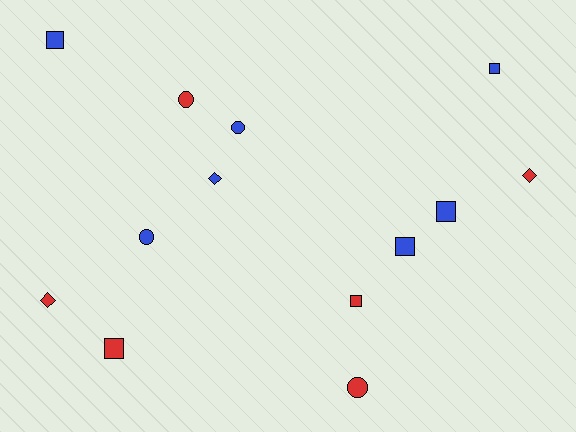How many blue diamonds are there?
There is 1 blue diamond.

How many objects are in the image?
There are 13 objects.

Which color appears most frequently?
Blue, with 7 objects.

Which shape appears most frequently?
Square, with 6 objects.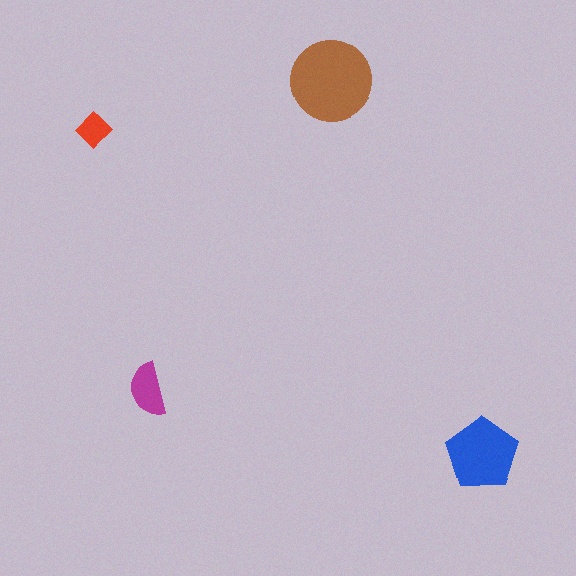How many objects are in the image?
There are 4 objects in the image.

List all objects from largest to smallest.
The brown circle, the blue pentagon, the magenta semicircle, the red diamond.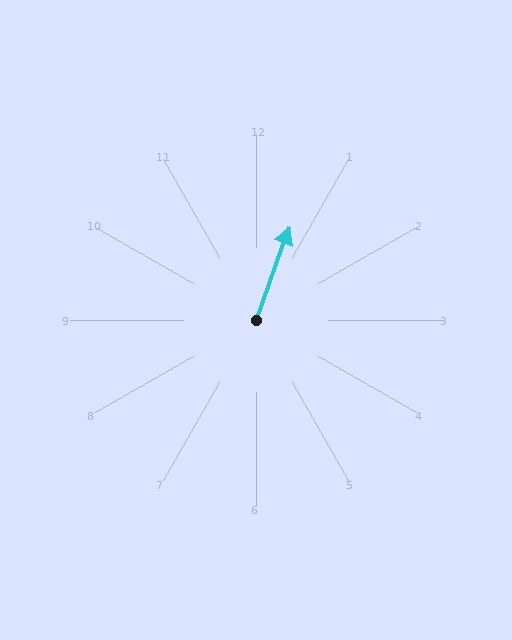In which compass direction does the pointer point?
North.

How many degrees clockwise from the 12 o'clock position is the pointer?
Approximately 20 degrees.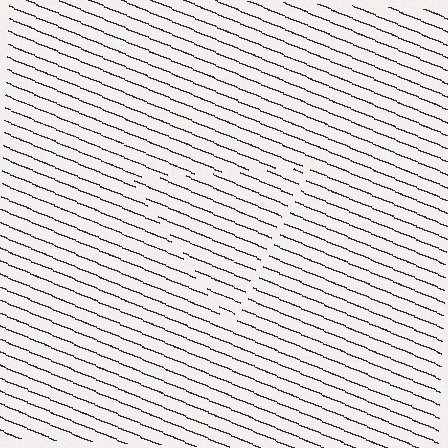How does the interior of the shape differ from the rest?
The interior of the shape contains the same grating, shifted by half a period — the contour is defined by the phase discontinuity where line-ends from the inner and outer gratings abut.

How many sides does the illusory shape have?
3 sides — the line-ends trace a triangle.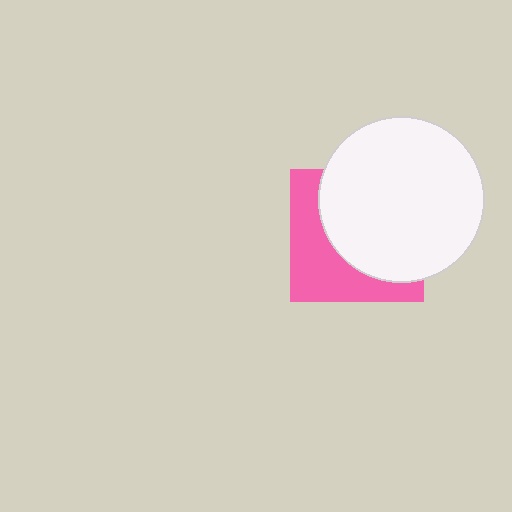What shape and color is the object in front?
The object in front is a white circle.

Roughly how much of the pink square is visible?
A small part of it is visible (roughly 41%).